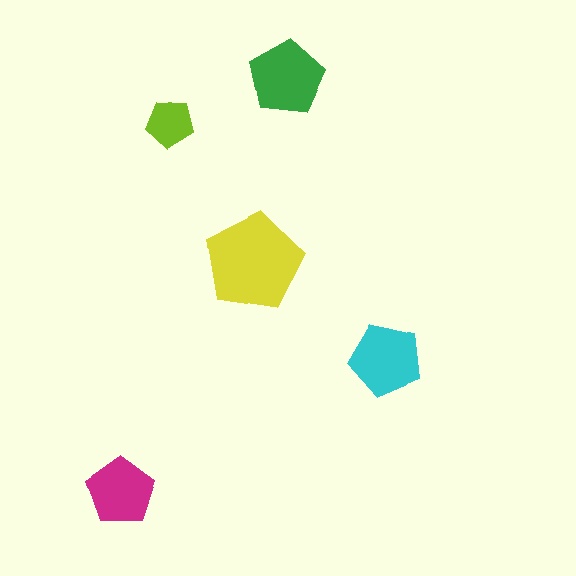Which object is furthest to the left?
The magenta pentagon is leftmost.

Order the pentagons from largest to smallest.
the yellow one, the green one, the cyan one, the magenta one, the lime one.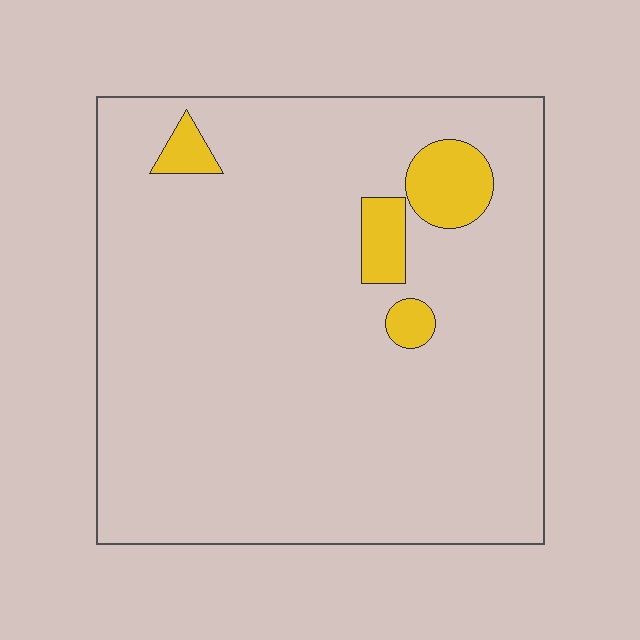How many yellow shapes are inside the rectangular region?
4.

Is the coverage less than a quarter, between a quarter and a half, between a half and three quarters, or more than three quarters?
Less than a quarter.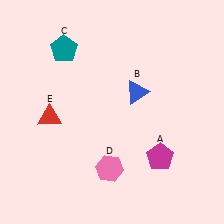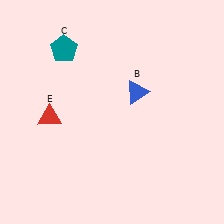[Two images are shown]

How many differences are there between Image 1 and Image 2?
There are 2 differences between the two images.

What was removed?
The pink hexagon (D), the magenta pentagon (A) were removed in Image 2.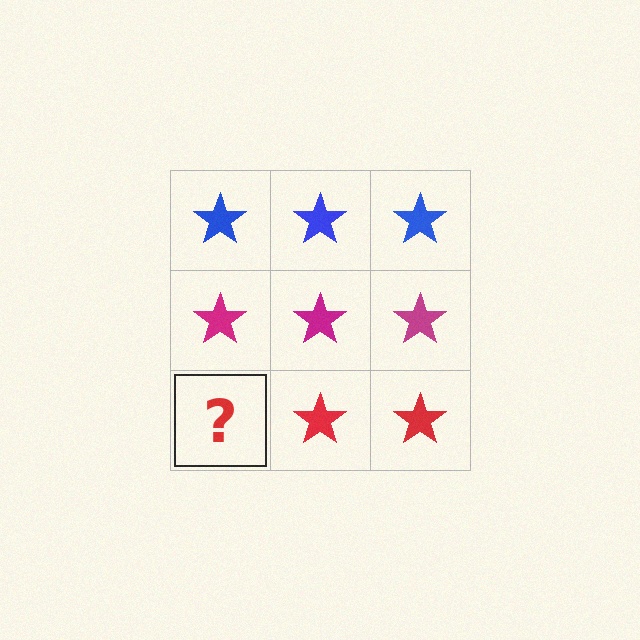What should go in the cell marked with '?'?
The missing cell should contain a red star.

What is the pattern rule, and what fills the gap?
The rule is that each row has a consistent color. The gap should be filled with a red star.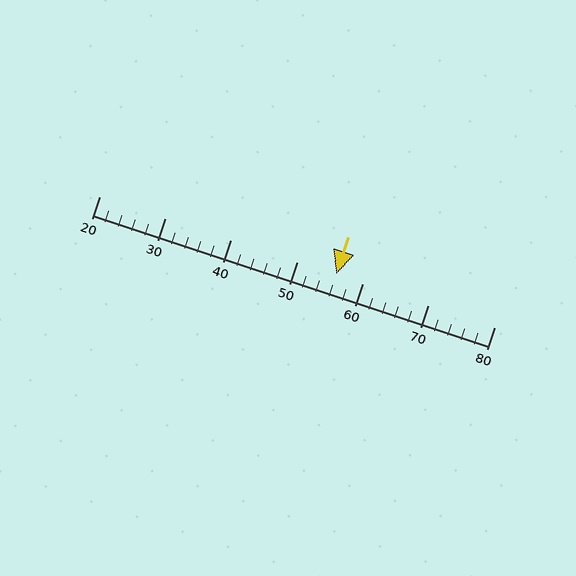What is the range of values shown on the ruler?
The ruler shows values from 20 to 80.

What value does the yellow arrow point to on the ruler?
The yellow arrow points to approximately 56.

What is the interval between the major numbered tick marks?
The major tick marks are spaced 10 units apart.